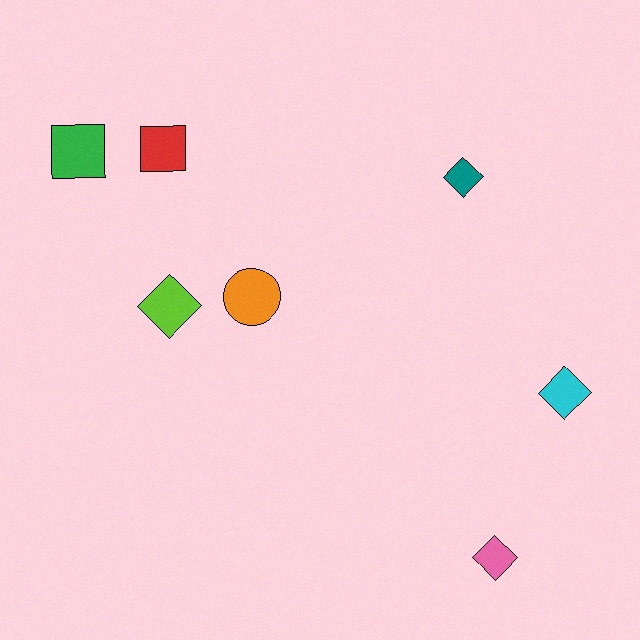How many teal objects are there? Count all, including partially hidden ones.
There is 1 teal object.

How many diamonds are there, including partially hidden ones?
There are 4 diamonds.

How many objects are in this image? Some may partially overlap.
There are 7 objects.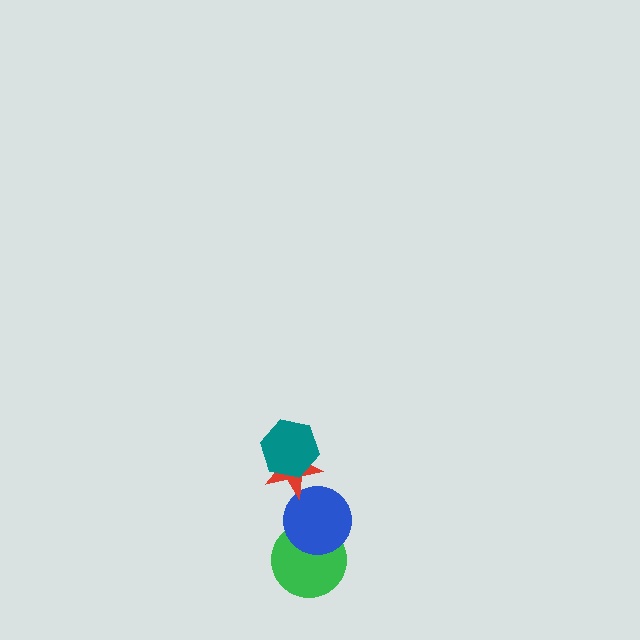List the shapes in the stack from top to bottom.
From top to bottom: the teal hexagon, the red star, the blue circle, the green circle.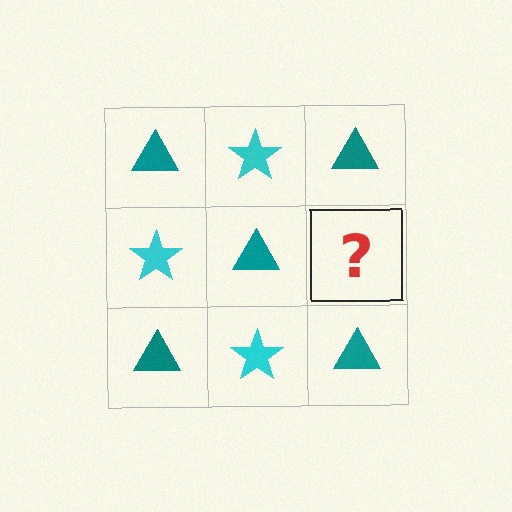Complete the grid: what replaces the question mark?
The question mark should be replaced with a cyan star.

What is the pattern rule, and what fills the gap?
The rule is that it alternates teal triangle and cyan star in a checkerboard pattern. The gap should be filled with a cyan star.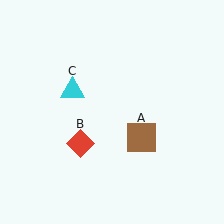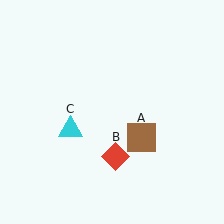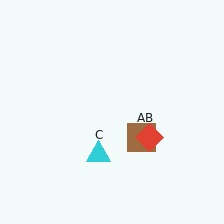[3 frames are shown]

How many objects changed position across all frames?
2 objects changed position: red diamond (object B), cyan triangle (object C).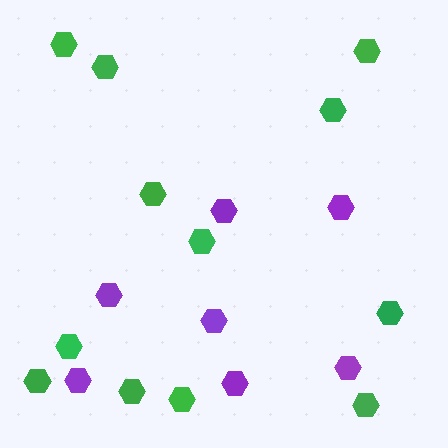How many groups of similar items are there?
There are 2 groups: one group of purple hexagons (7) and one group of green hexagons (12).